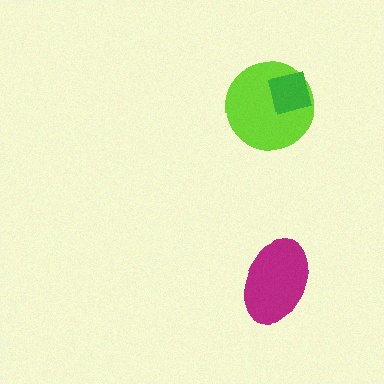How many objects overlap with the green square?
1 object overlaps with the green square.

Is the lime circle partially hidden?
Yes, it is partially covered by another shape.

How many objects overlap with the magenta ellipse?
0 objects overlap with the magenta ellipse.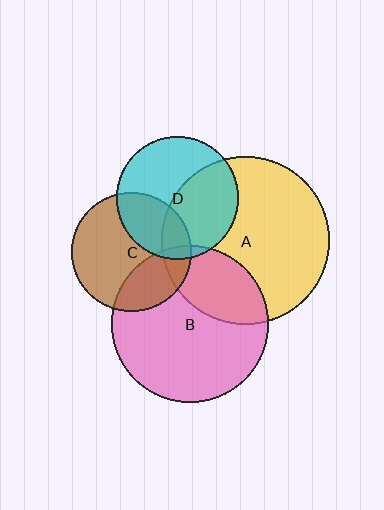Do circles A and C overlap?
Yes.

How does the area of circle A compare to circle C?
Approximately 2.0 times.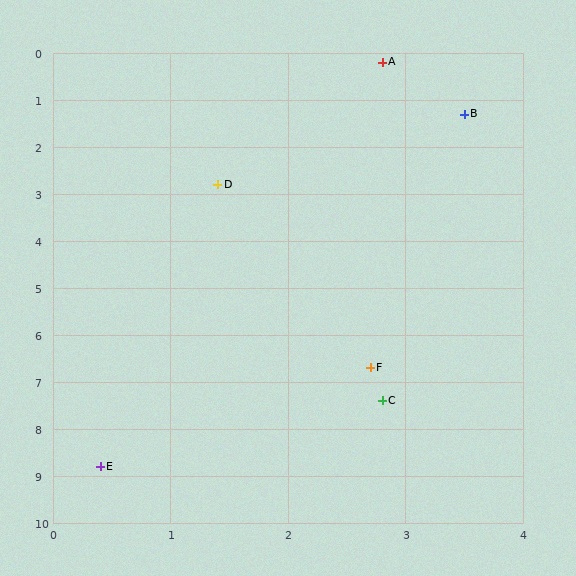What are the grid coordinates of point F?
Point F is at approximately (2.7, 6.7).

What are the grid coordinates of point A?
Point A is at approximately (2.8, 0.2).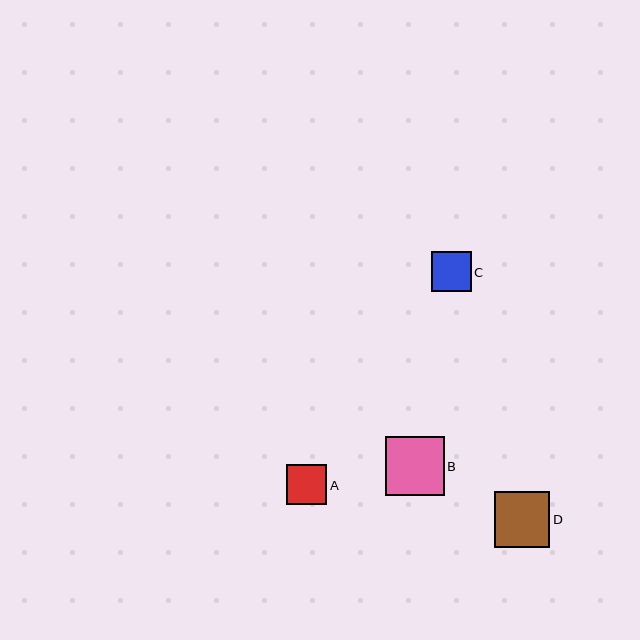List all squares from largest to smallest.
From largest to smallest: B, D, A, C.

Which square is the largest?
Square B is the largest with a size of approximately 59 pixels.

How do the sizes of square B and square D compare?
Square B and square D are approximately the same size.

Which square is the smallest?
Square C is the smallest with a size of approximately 40 pixels.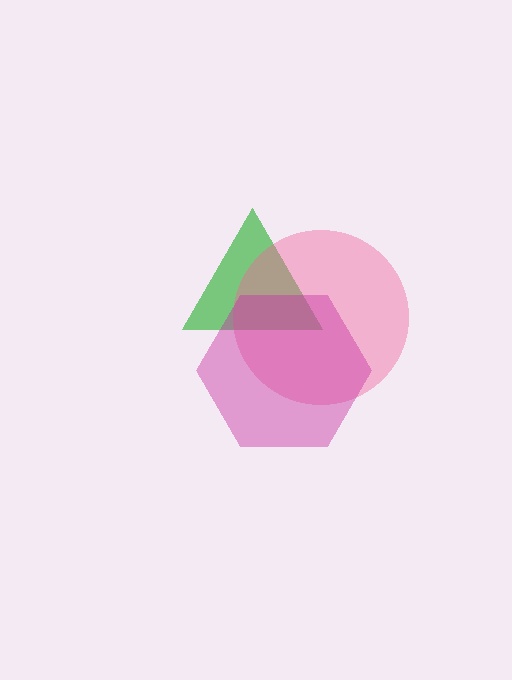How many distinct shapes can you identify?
There are 3 distinct shapes: a green triangle, a pink circle, a magenta hexagon.